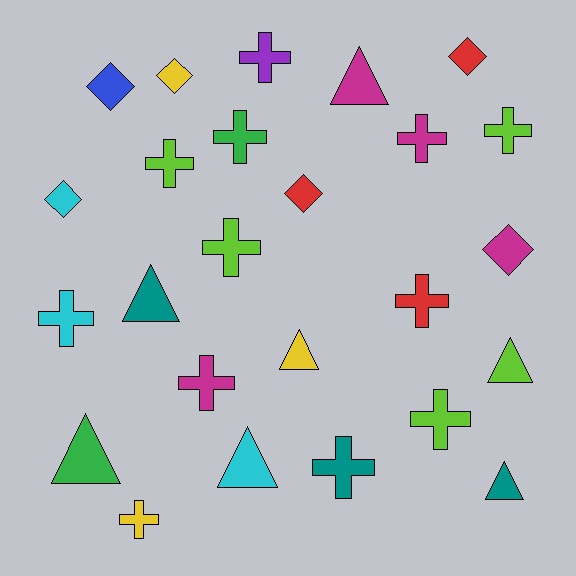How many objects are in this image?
There are 25 objects.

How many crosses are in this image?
There are 12 crosses.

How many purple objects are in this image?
There is 1 purple object.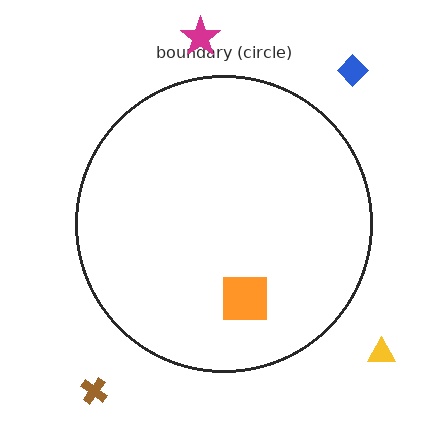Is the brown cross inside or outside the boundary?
Outside.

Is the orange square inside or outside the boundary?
Inside.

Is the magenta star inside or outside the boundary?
Outside.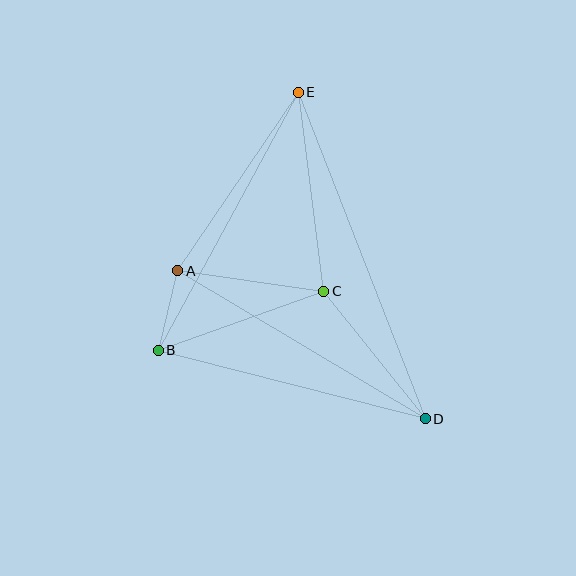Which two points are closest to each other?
Points A and B are closest to each other.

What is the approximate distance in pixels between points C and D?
The distance between C and D is approximately 163 pixels.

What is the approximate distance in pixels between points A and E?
The distance between A and E is approximately 215 pixels.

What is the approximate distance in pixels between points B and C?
The distance between B and C is approximately 176 pixels.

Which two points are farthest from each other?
Points D and E are farthest from each other.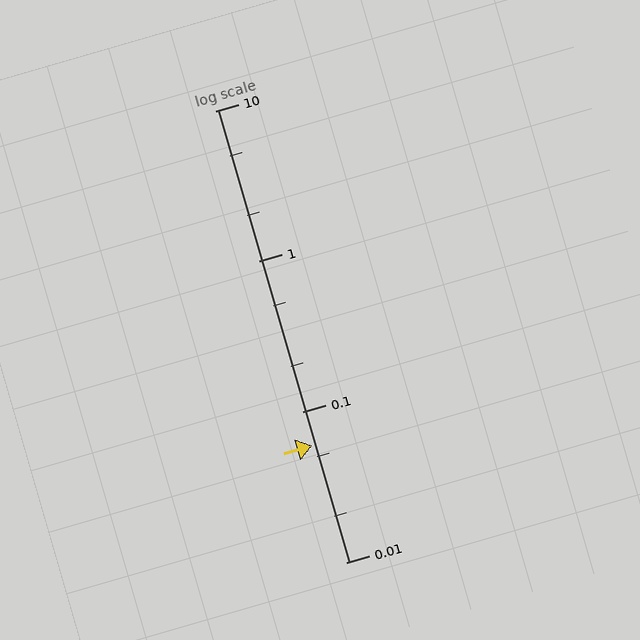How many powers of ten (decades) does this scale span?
The scale spans 3 decades, from 0.01 to 10.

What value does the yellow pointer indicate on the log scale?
The pointer indicates approximately 0.06.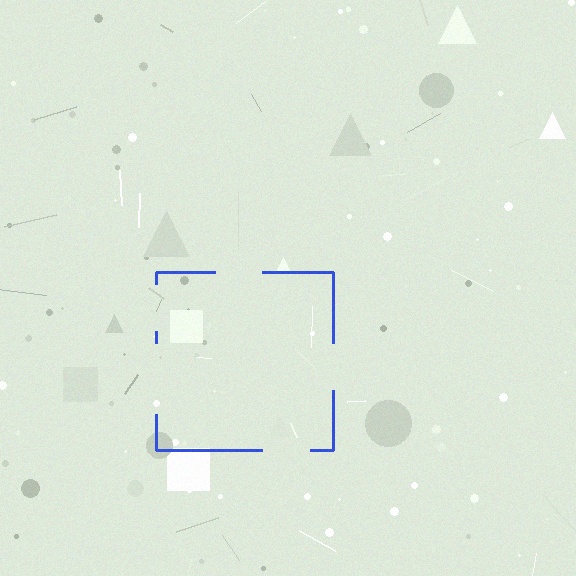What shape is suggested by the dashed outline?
The dashed outline suggests a square.